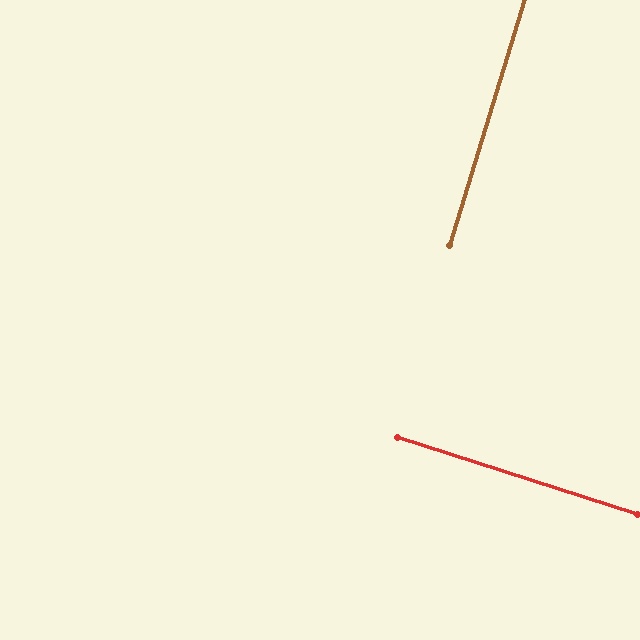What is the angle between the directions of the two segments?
Approximately 89 degrees.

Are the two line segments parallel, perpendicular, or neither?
Perpendicular — they meet at approximately 89°.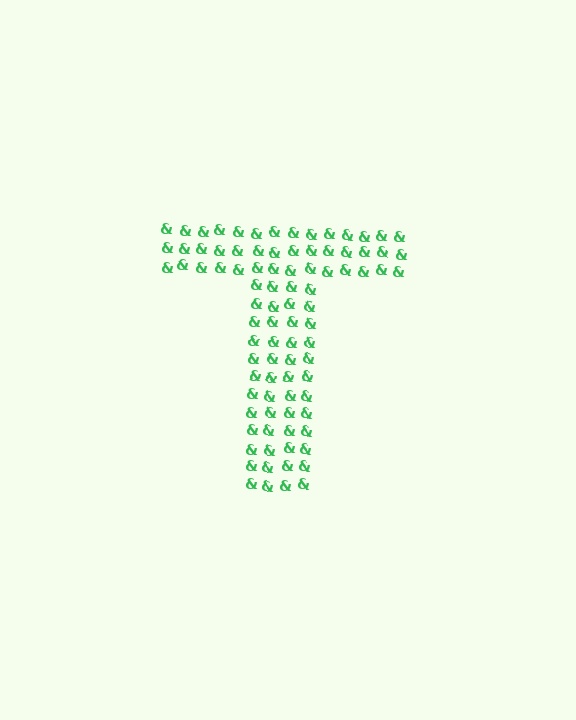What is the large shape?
The large shape is the letter T.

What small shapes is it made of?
It is made of small ampersands.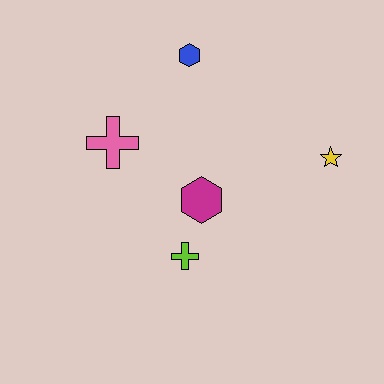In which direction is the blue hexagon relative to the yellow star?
The blue hexagon is to the left of the yellow star.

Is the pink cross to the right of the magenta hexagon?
No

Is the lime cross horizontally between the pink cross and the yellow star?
Yes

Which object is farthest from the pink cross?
The yellow star is farthest from the pink cross.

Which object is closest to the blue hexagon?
The pink cross is closest to the blue hexagon.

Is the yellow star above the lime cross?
Yes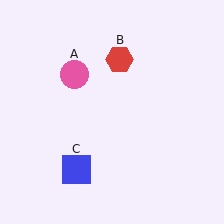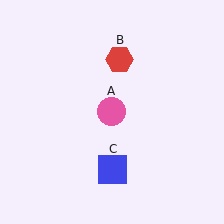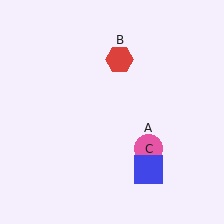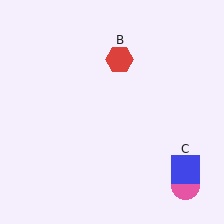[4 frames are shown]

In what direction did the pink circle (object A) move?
The pink circle (object A) moved down and to the right.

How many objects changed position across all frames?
2 objects changed position: pink circle (object A), blue square (object C).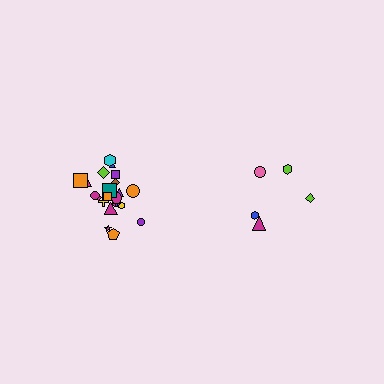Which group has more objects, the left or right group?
The left group.